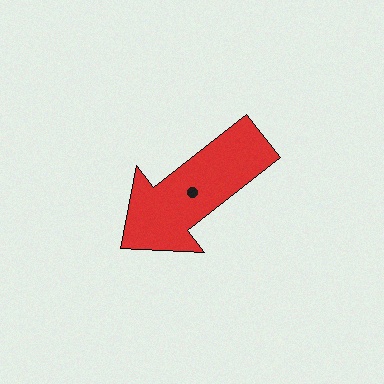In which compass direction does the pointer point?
Southwest.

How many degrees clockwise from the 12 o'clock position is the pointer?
Approximately 232 degrees.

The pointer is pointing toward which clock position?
Roughly 8 o'clock.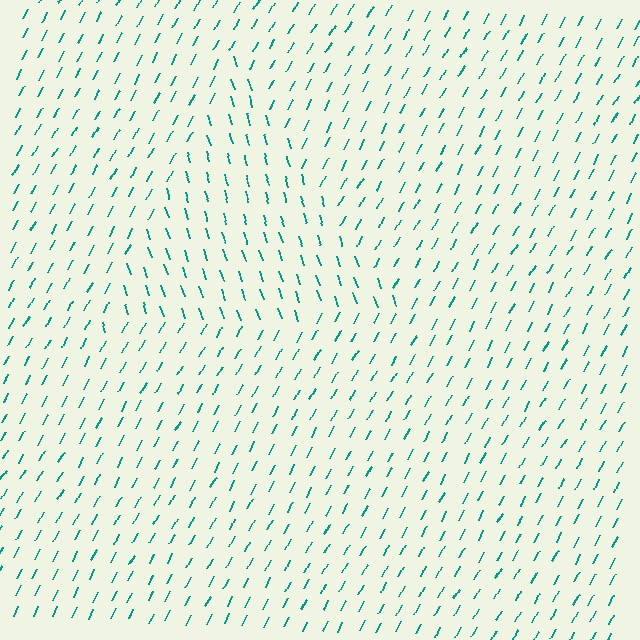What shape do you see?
I see a triangle.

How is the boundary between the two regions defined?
The boundary is defined purely by a change in line orientation (approximately 45 degrees difference). All lines are the same color and thickness.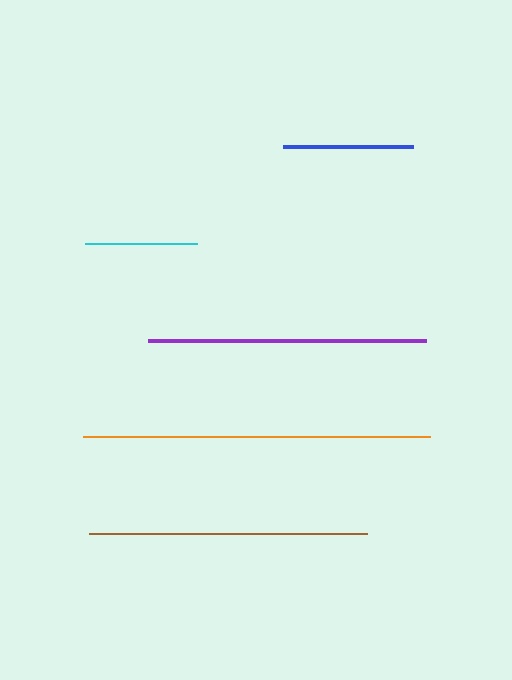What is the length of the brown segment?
The brown segment is approximately 278 pixels long.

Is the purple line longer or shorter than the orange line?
The orange line is longer than the purple line.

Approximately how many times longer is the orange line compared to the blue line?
The orange line is approximately 2.7 times the length of the blue line.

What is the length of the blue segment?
The blue segment is approximately 130 pixels long.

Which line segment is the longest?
The orange line is the longest at approximately 346 pixels.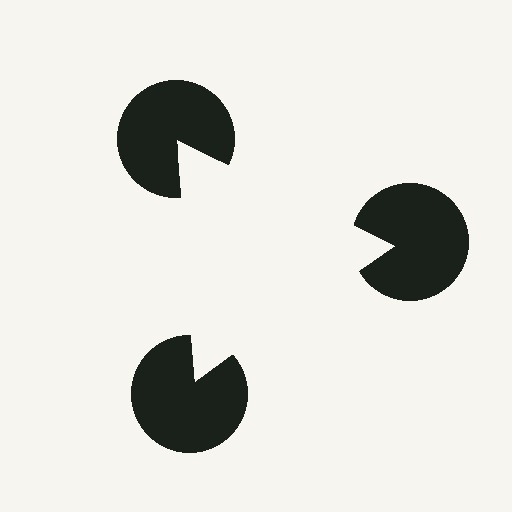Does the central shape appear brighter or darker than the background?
It typically appears slightly brighter than the background, even though no actual brightness change is drawn.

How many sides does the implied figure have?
3 sides.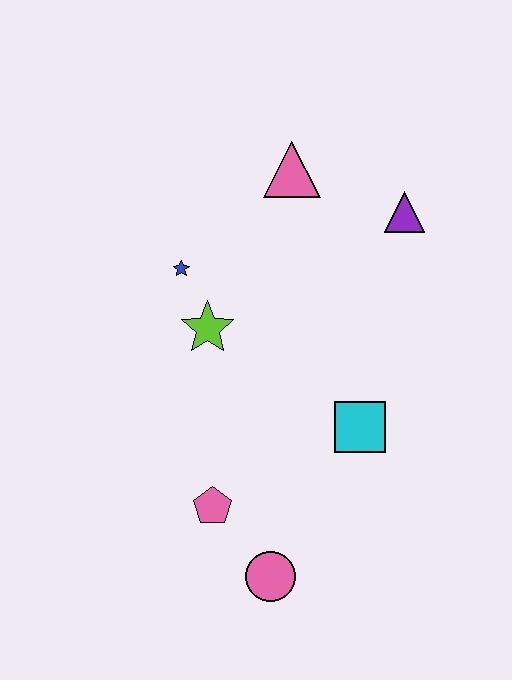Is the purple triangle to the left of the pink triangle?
No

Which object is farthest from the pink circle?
The pink triangle is farthest from the pink circle.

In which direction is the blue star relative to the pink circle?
The blue star is above the pink circle.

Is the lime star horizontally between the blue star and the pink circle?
Yes